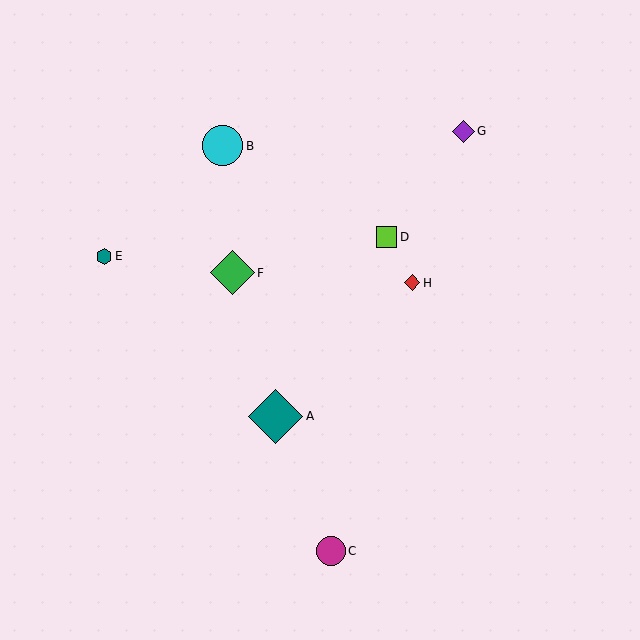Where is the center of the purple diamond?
The center of the purple diamond is at (463, 131).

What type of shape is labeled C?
Shape C is a magenta circle.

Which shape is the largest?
The teal diamond (labeled A) is the largest.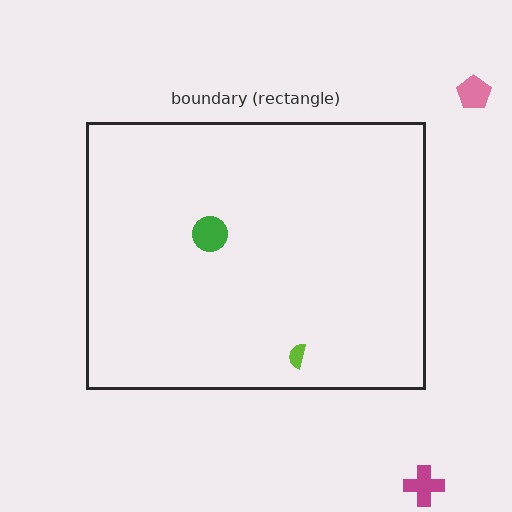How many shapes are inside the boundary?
2 inside, 2 outside.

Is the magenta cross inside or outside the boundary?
Outside.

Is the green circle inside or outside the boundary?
Inside.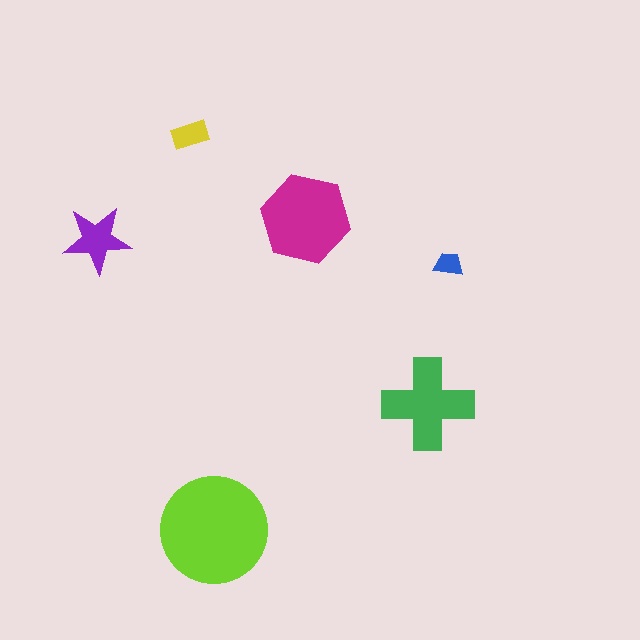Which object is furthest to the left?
The purple star is leftmost.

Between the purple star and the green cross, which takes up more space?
The green cross.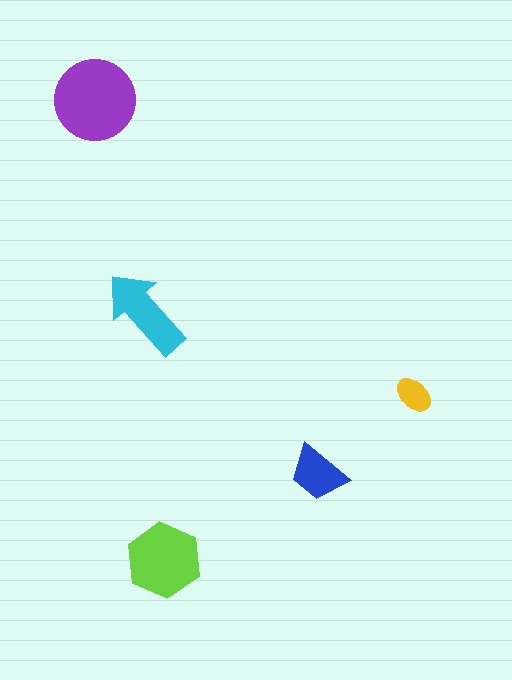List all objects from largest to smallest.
The purple circle, the lime hexagon, the cyan arrow, the blue trapezoid, the yellow ellipse.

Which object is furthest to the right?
The yellow ellipse is rightmost.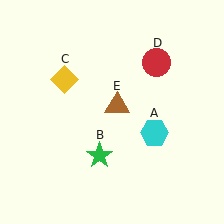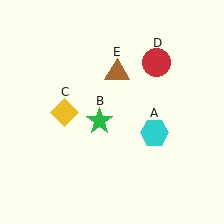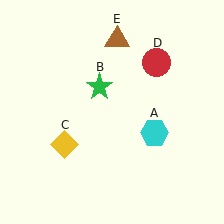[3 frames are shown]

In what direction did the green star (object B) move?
The green star (object B) moved up.